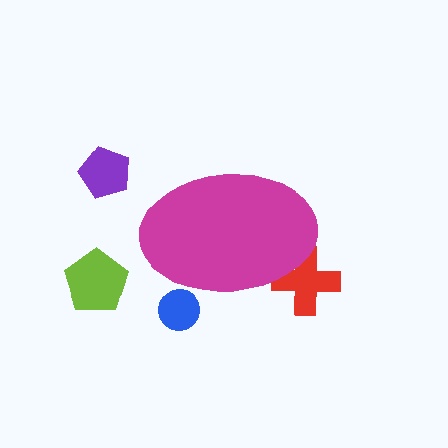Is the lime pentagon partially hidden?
No, the lime pentagon is fully visible.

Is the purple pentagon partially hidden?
No, the purple pentagon is fully visible.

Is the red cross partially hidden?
Yes, the red cross is partially hidden behind the magenta ellipse.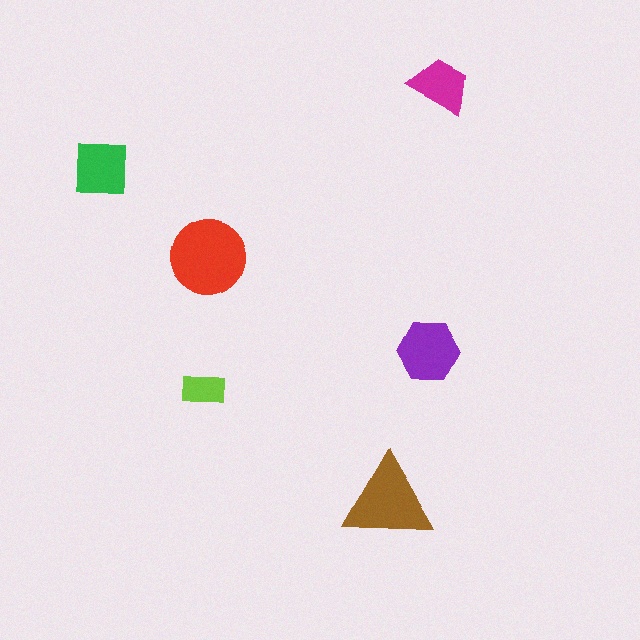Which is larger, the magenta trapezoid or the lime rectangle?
The magenta trapezoid.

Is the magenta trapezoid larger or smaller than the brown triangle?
Smaller.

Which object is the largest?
The red circle.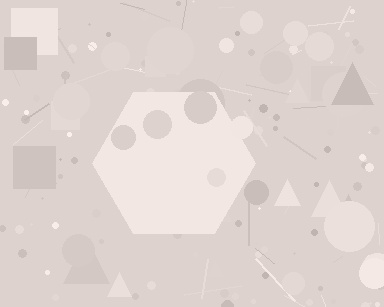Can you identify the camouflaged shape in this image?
The camouflaged shape is a hexagon.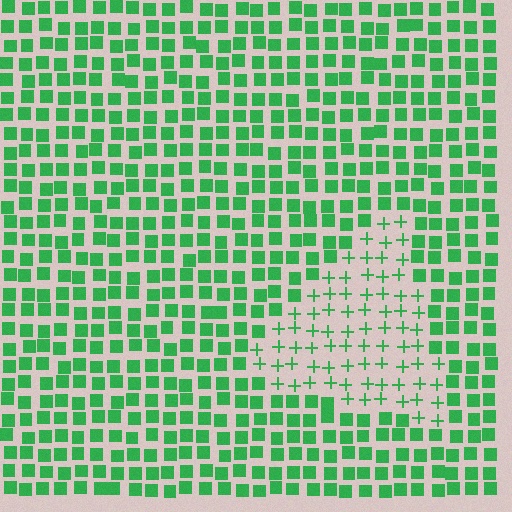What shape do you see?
I see a triangle.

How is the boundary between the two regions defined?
The boundary is defined by a change in element shape: plus signs inside vs. squares outside. All elements share the same color and spacing.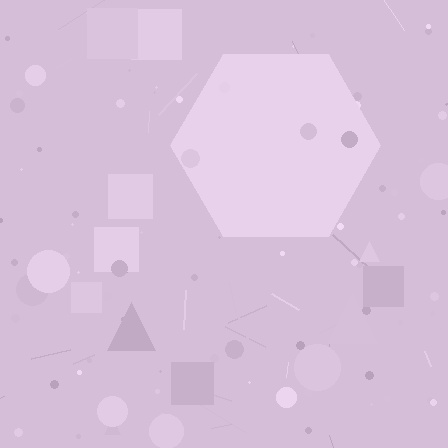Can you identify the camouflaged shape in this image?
The camouflaged shape is a hexagon.